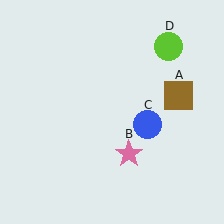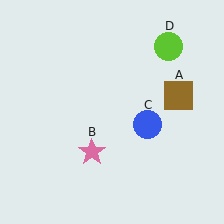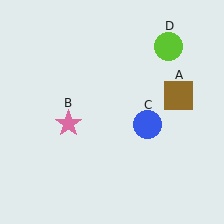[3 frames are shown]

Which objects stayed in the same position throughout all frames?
Brown square (object A) and blue circle (object C) and lime circle (object D) remained stationary.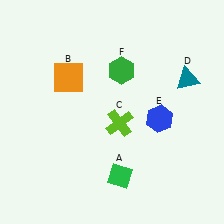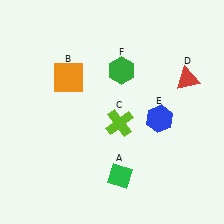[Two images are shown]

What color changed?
The triangle (D) changed from teal in Image 1 to red in Image 2.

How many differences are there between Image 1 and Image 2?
There is 1 difference between the two images.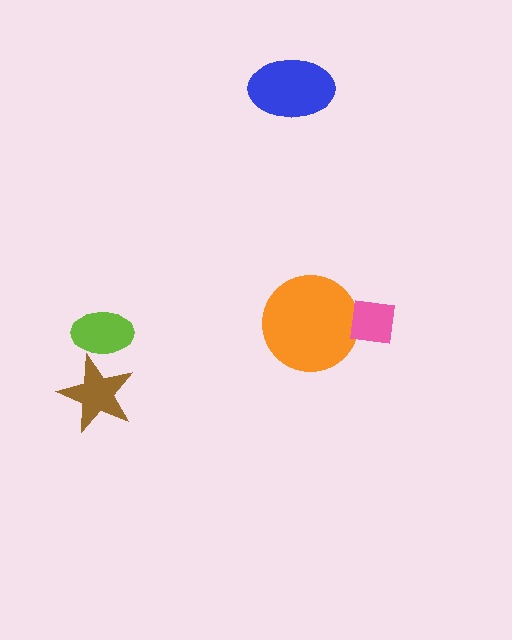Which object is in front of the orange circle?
The pink square is in front of the orange circle.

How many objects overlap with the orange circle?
1 object overlaps with the orange circle.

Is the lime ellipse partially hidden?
Yes, it is partially covered by another shape.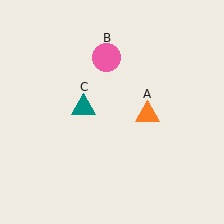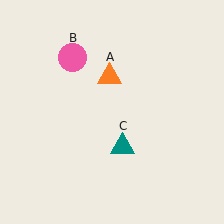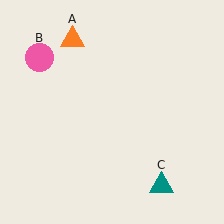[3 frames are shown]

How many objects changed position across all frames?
3 objects changed position: orange triangle (object A), pink circle (object B), teal triangle (object C).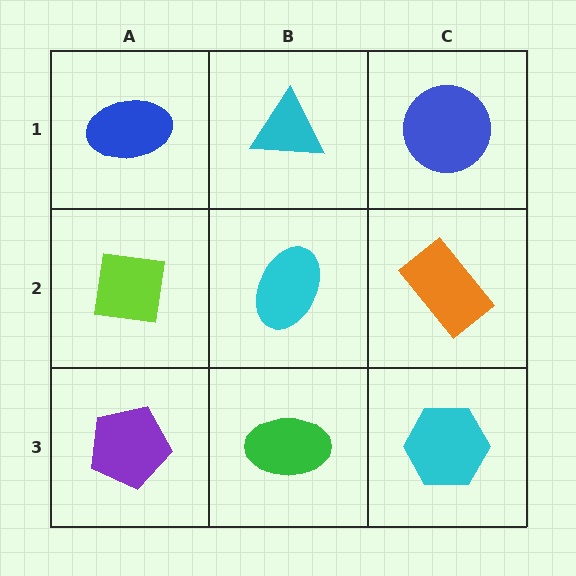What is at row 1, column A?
A blue ellipse.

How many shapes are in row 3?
3 shapes.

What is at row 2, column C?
An orange rectangle.